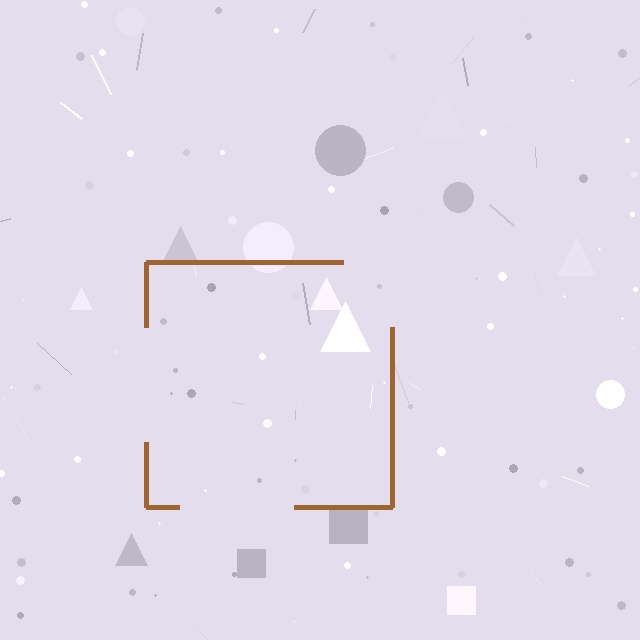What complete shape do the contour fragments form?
The contour fragments form a square.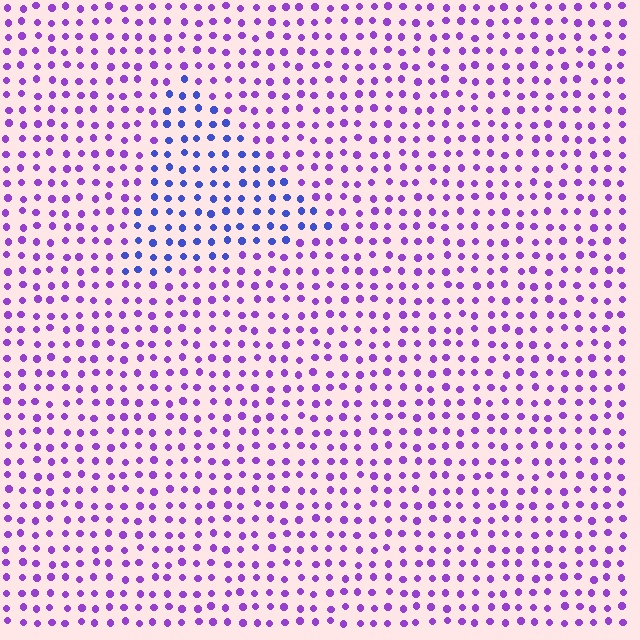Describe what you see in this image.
The image is filled with small purple elements in a uniform arrangement. A triangle-shaped region is visible where the elements are tinted to a slightly different hue, forming a subtle color boundary.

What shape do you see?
I see a triangle.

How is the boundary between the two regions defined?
The boundary is defined purely by a slight shift in hue (about 44 degrees). Spacing, size, and orientation are identical on both sides.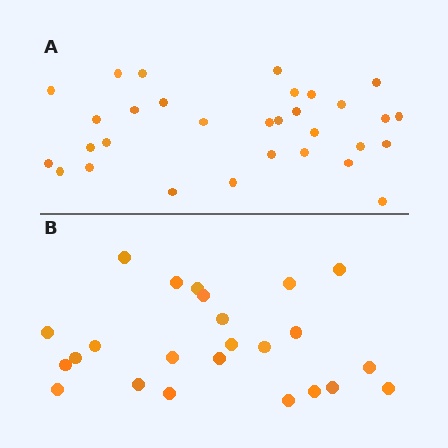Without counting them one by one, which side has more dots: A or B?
Region A (the top region) has more dots.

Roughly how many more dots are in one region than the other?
Region A has roughly 8 or so more dots than region B.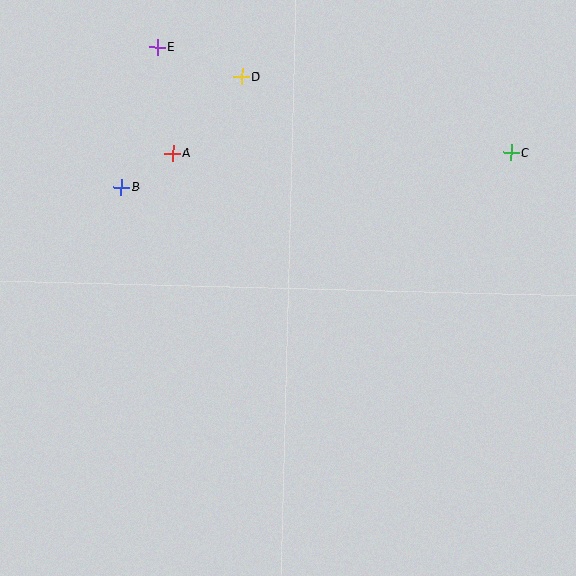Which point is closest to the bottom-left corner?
Point B is closest to the bottom-left corner.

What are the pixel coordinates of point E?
Point E is at (157, 47).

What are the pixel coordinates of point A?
Point A is at (173, 153).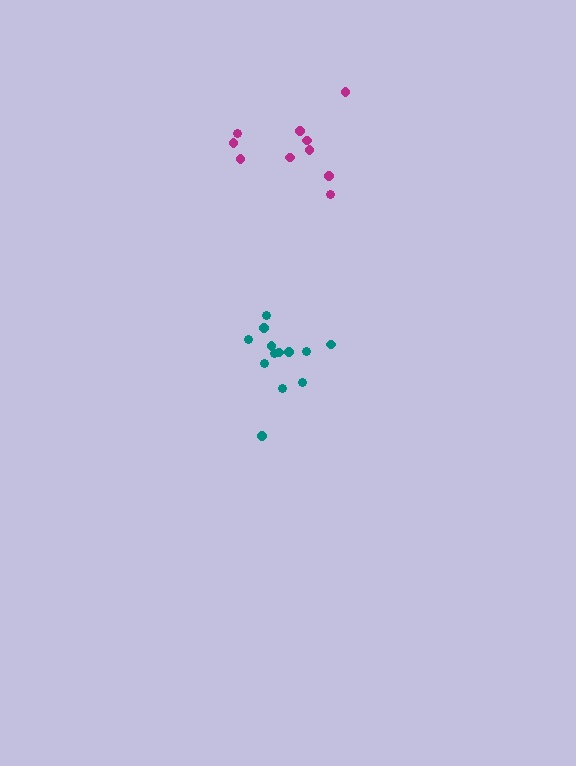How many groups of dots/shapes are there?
There are 2 groups.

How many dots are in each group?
Group 1: 13 dots, Group 2: 10 dots (23 total).